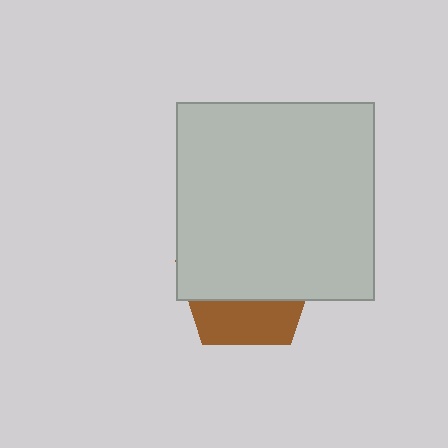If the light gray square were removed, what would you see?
You would see the complete brown pentagon.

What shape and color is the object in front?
The object in front is a light gray square.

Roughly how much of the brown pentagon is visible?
A small part of it is visible (roughly 33%).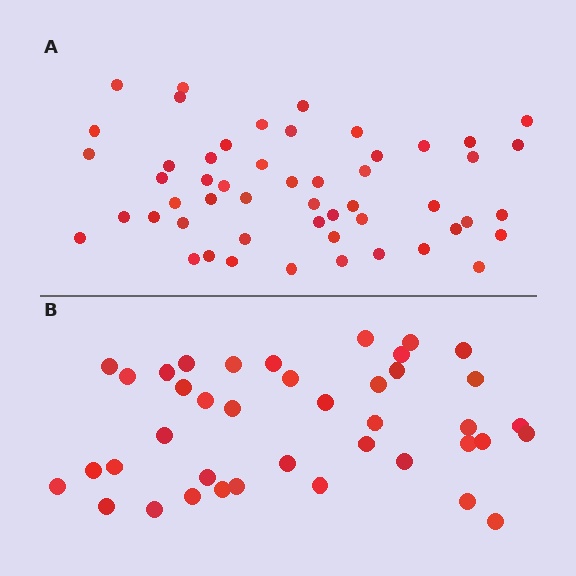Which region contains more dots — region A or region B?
Region A (the top region) has more dots.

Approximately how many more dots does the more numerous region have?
Region A has roughly 12 or so more dots than region B.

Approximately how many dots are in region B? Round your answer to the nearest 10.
About 40 dots.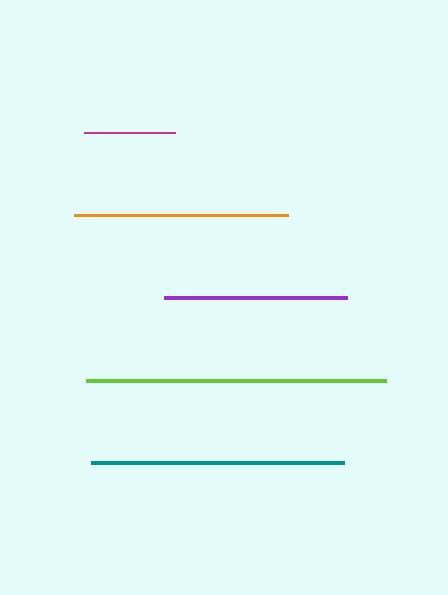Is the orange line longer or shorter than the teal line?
The teal line is longer than the orange line.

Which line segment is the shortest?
The magenta line is the shortest at approximately 91 pixels.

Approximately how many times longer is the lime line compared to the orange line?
The lime line is approximately 1.4 times the length of the orange line.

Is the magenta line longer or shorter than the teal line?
The teal line is longer than the magenta line.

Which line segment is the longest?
The lime line is the longest at approximately 299 pixels.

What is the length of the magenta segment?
The magenta segment is approximately 91 pixels long.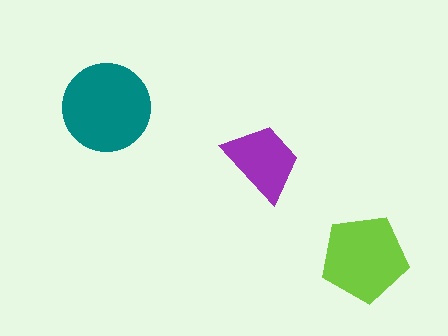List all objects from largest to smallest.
The teal circle, the lime pentagon, the purple trapezoid.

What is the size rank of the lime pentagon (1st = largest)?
2nd.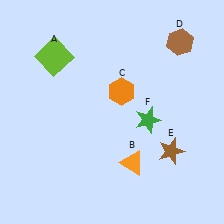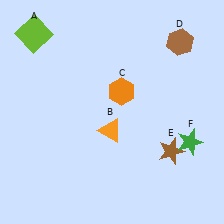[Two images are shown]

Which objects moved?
The objects that moved are: the lime square (A), the orange triangle (B), the green star (F).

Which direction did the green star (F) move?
The green star (F) moved right.